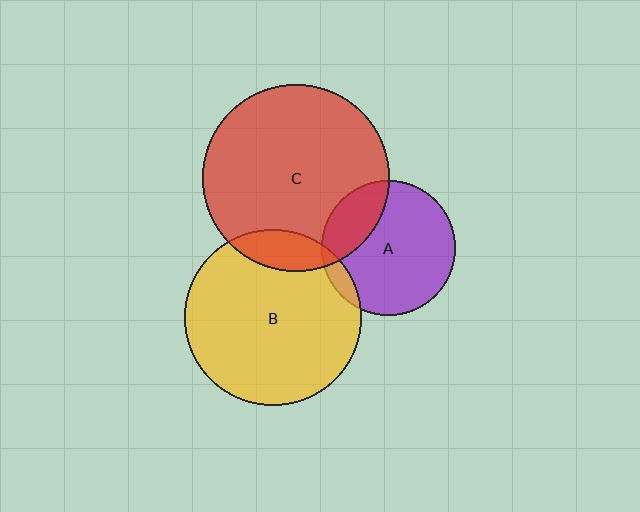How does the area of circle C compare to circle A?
Approximately 1.9 times.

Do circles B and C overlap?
Yes.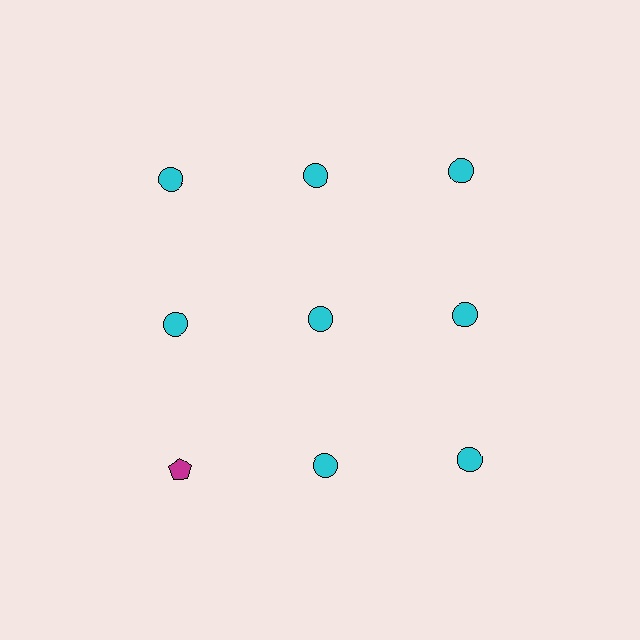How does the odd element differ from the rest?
It differs in both color (magenta instead of cyan) and shape (pentagon instead of circle).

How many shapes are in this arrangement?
There are 9 shapes arranged in a grid pattern.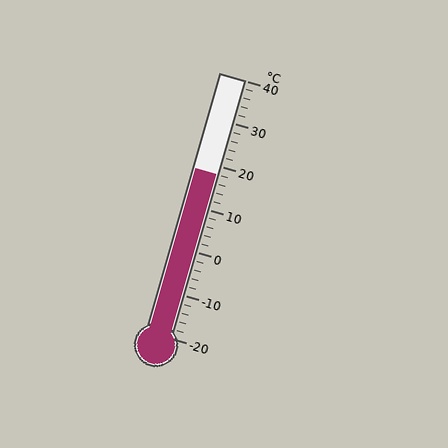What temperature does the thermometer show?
The thermometer shows approximately 18°C.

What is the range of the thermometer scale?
The thermometer scale ranges from -20°C to 40°C.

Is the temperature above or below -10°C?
The temperature is above -10°C.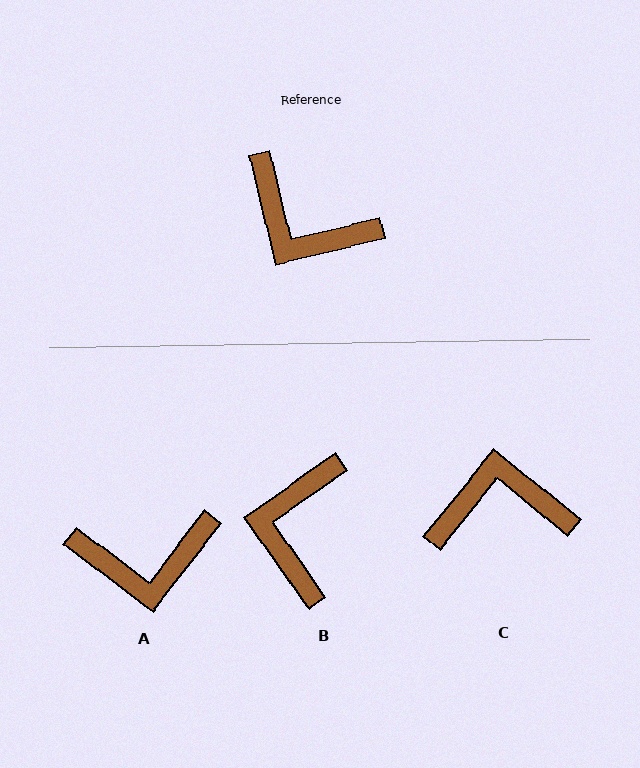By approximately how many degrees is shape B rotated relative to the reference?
Approximately 69 degrees clockwise.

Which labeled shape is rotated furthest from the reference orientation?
C, about 143 degrees away.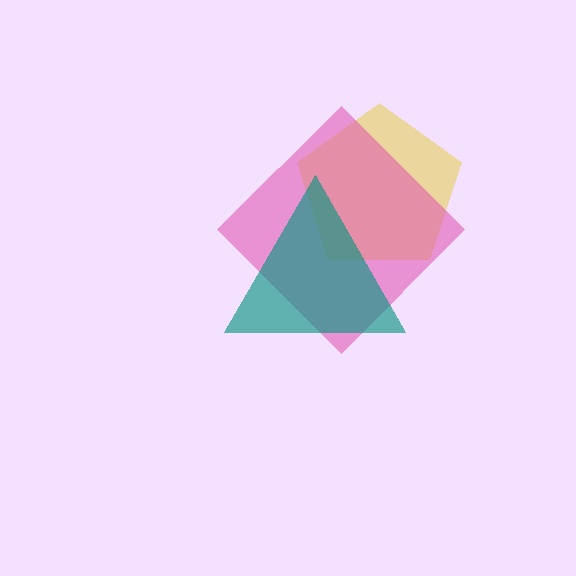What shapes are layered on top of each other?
The layered shapes are: a yellow pentagon, a pink diamond, a teal triangle.